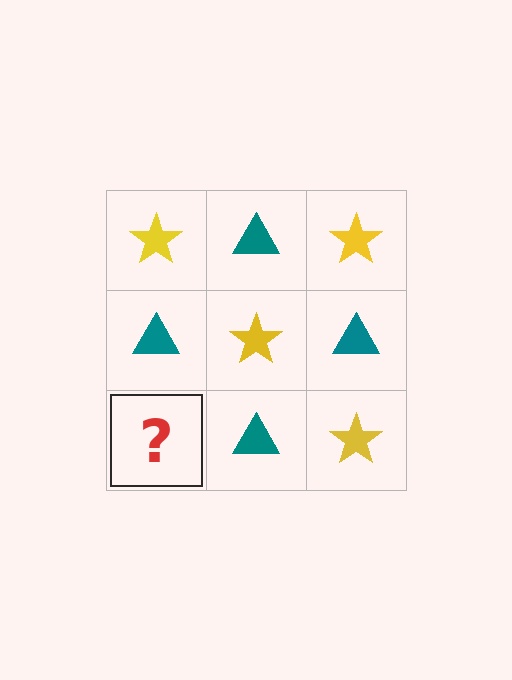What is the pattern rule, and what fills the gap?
The rule is that it alternates yellow star and teal triangle in a checkerboard pattern. The gap should be filled with a yellow star.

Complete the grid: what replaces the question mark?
The question mark should be replaced with a yellow star.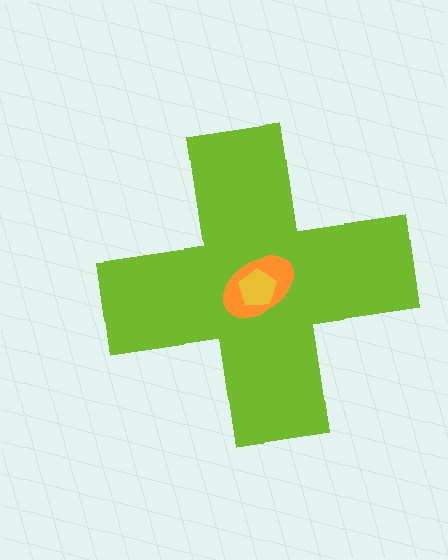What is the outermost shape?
The lime cross.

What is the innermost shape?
The yellow pentagon.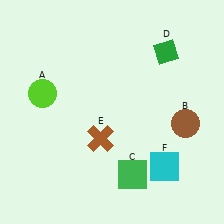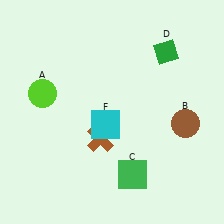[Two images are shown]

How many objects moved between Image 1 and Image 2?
1 object moved between the two images.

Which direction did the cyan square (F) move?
The cyan square (F) moved left.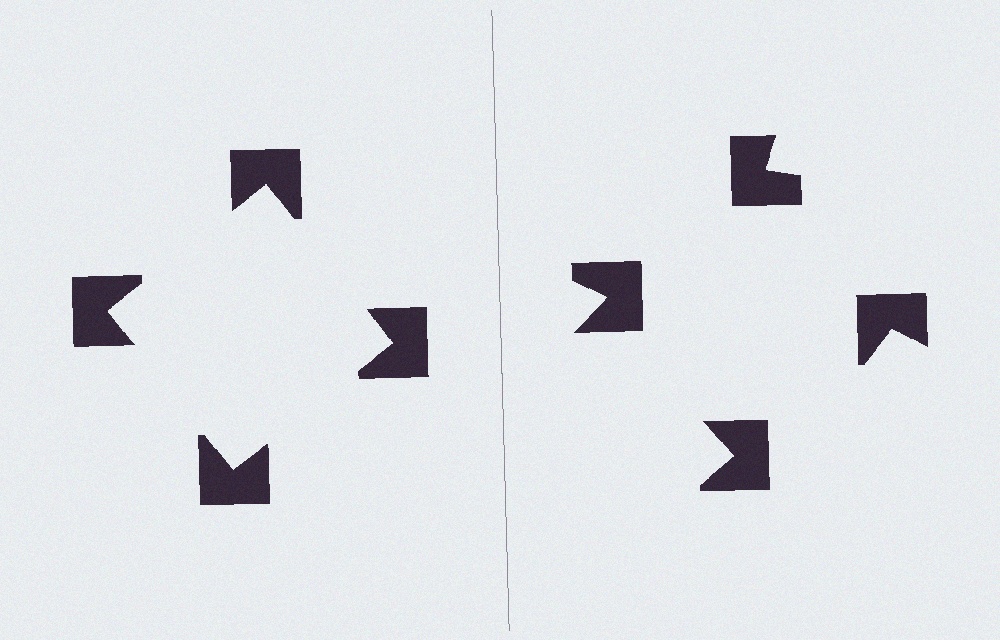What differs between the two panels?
The notched squares are positioned identically on both sides; only the wedge orientations differ. On the left they align to a square; on the right they are misaligned.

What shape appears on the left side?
An illusory square.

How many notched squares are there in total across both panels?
8 — 4 on each side.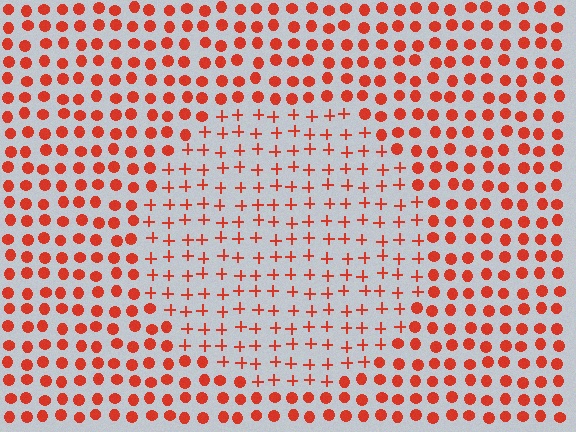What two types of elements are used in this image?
The image uses plus signs inside the circle region and circles outside it.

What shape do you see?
I see a circle.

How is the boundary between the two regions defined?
The boundary is defined by a change in element shape: plus signs inside vs. circles outside. All elements share the same color and spacing.